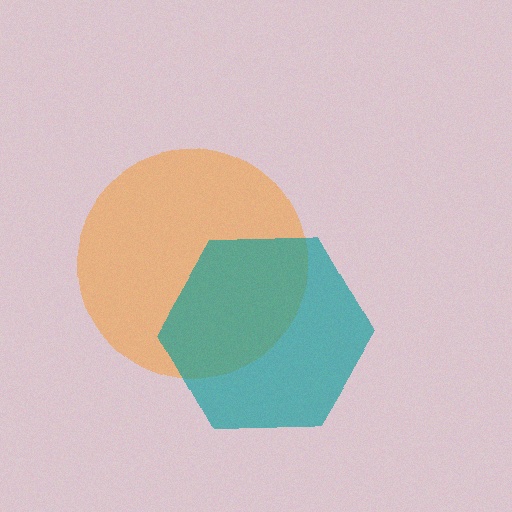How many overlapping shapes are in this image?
There are 2 overlapping shapes in the image.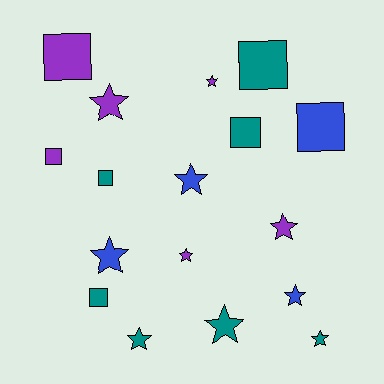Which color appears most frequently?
Teal, with 7 objects.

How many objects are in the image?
There are 17 objects.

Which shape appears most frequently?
Star, with 10 objects.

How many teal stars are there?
There are 3 teal stars.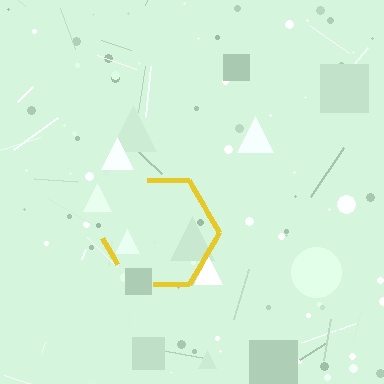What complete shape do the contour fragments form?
The contour fragments form a hexagon.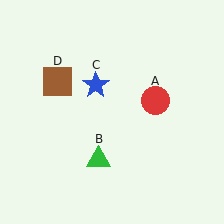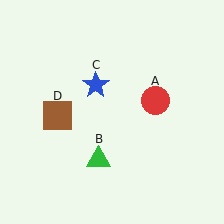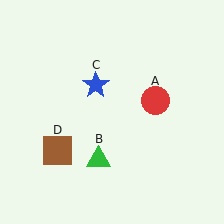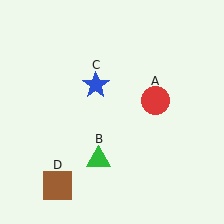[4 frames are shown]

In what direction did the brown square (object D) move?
The brown square (object D) moved down.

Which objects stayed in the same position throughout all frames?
Red circle (object A) and green triangle (object B) and blue star (object C) remained stationary.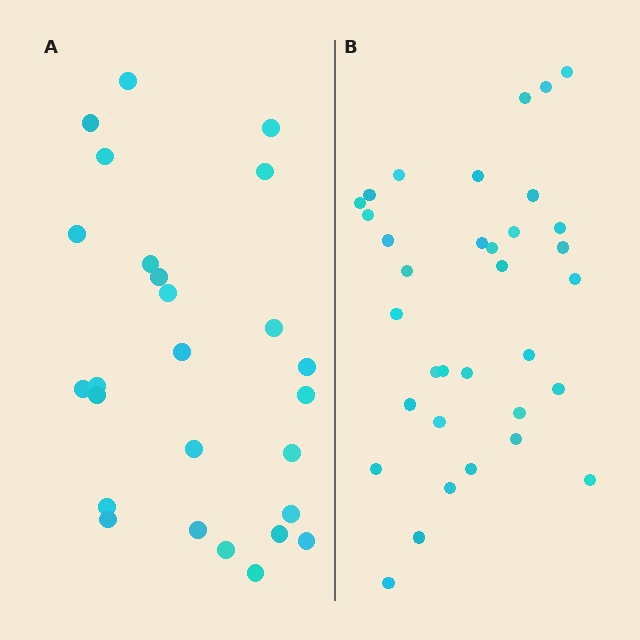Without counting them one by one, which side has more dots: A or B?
Region B (the right region) has more dots.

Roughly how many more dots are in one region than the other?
Region B has roughly 8 or so more dots than region A.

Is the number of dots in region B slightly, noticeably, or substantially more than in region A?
Region B has noticeably more, but not dramatically so. The ratio is roughly 1.3 to 1.